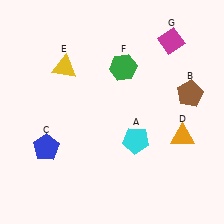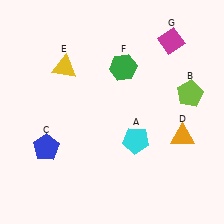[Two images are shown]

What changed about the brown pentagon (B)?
In Image 1, B is brown. In Image 2, it changed to lime.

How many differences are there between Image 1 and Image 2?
There is 1 difference between the two images.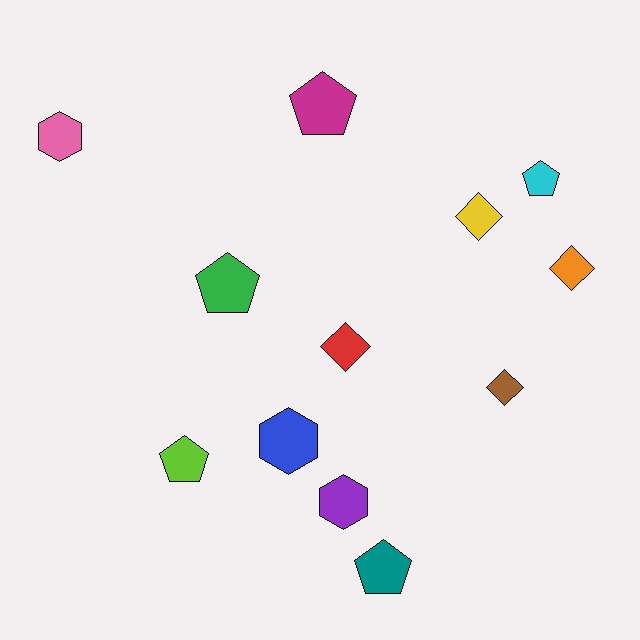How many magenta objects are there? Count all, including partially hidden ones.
There is 1 magenta object.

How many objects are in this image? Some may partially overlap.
There are 12 objects.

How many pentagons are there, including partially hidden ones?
There are 5 pentagons.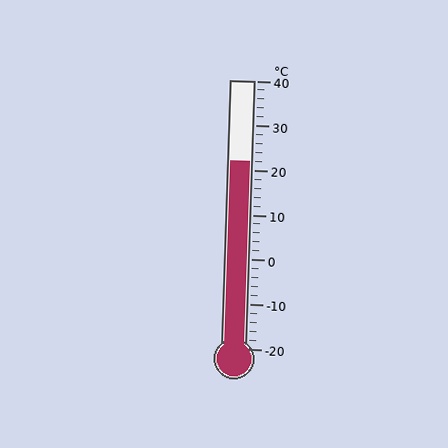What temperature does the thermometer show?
The thermometer shows approximately 22°C.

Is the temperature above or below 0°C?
The temperature is above 0°C.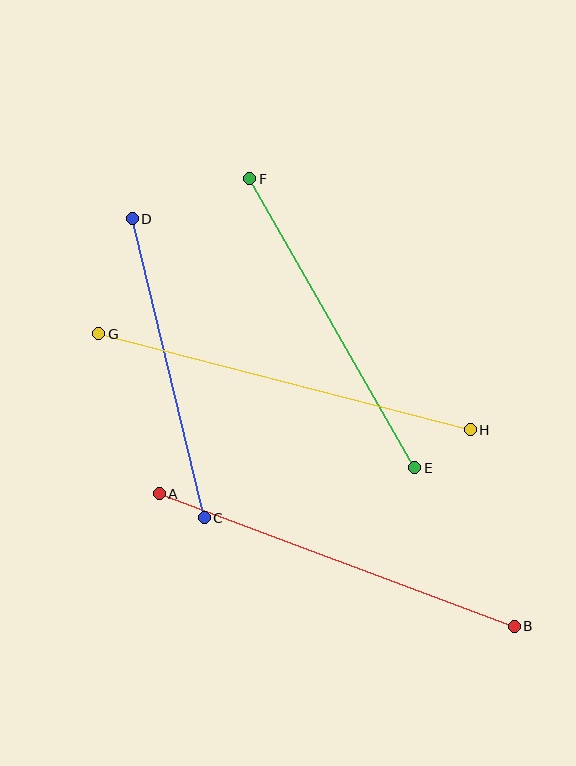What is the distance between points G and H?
The distance is approximately 384 pixels.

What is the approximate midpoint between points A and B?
The midpoint is at approximately (337, 560) pixels.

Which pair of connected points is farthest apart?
Points G and H are farthest apart.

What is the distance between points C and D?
The distance is approximately 308 pixels.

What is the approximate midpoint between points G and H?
The midpoint is at approximately (285, 382) pixels.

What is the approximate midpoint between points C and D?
The midpoint is at approximately (168, 368) pixels.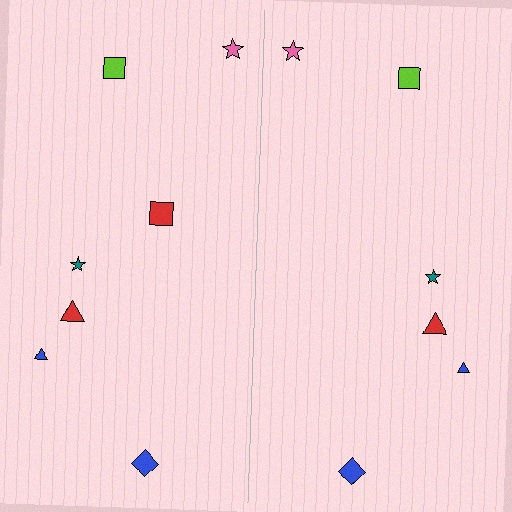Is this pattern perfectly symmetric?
No, the pattern is not perfectly symmetric. A red square is missing from the right side.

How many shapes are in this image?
There are 13 shapes in this image.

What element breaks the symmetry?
A red square is missing from the right side.